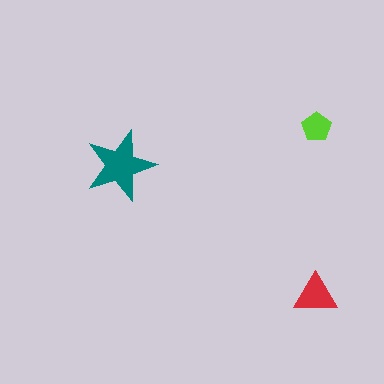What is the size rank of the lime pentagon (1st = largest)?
3rd.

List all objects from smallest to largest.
The lime pentagon, the red triangle, the teal star.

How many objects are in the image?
There are 3 objects in the image.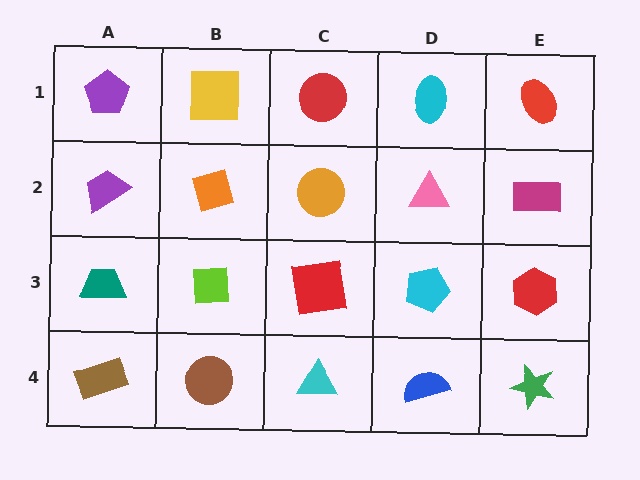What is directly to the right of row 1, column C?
A cyan ellipse.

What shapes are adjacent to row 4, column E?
A red hexagon (row 3, column E), a blue semicircle (row 4, column D).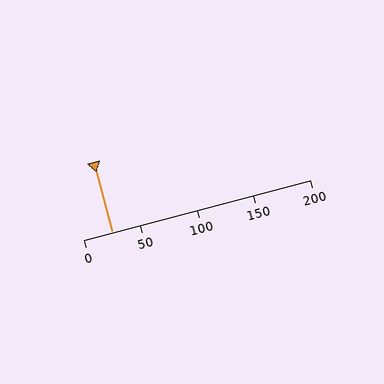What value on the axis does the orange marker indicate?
The marker indicates approximately 25.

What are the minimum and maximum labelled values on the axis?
The axis runs from 0 to 200.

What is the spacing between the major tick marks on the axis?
The major ticks are spaced 50 apart.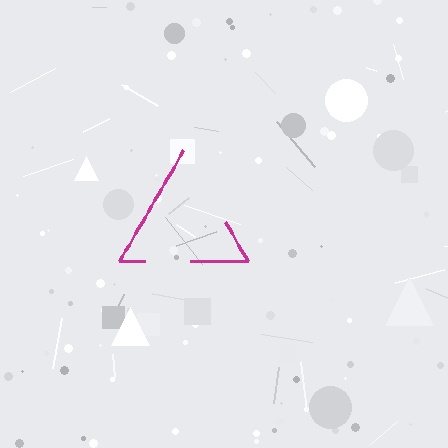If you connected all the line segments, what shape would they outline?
They would outline a triangle.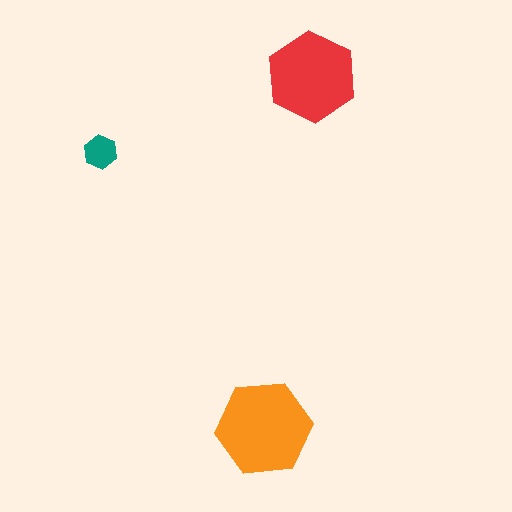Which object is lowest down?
The orange hexagon is bottommost.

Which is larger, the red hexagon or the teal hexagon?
The red one.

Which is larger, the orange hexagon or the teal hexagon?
The orange one.